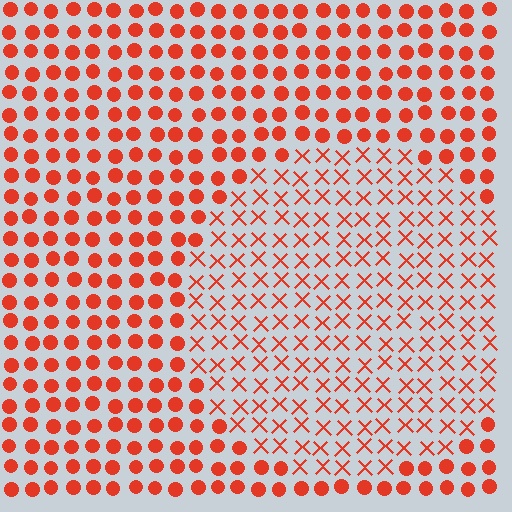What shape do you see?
I see a circle.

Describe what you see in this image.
The image is filled with small red elements arranged in a uniform grid. A circle-shaped region contains X marks, while the surrounding area contains circles. The boundary is defined purely by the change in element shape.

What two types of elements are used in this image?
The image uses X marks inside the circle region and circles outside it.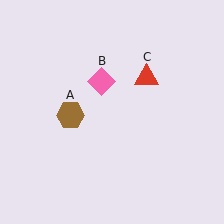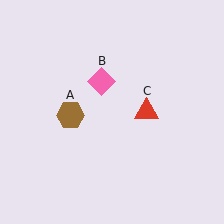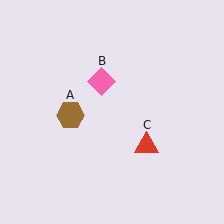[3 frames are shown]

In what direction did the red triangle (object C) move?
The red triangle (object C) moved down.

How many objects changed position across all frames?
1 object changed position: red triangle (object C).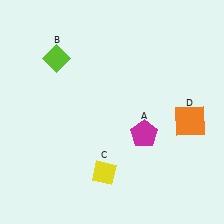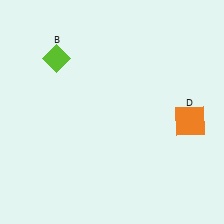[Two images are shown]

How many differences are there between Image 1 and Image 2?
There are 2 differences between the two images.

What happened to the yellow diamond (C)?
The yellow diamond (C) was removed in Image 2. It was in the bottom-left area of Image 1.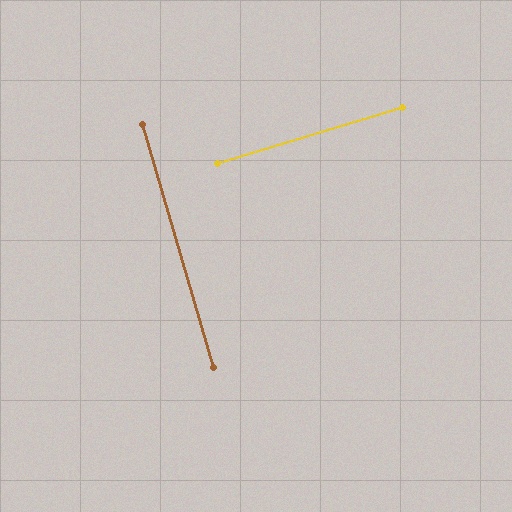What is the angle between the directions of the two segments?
Approximately 90 degrees.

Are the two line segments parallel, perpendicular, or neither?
Perpendicular — they meet at approximately 90°.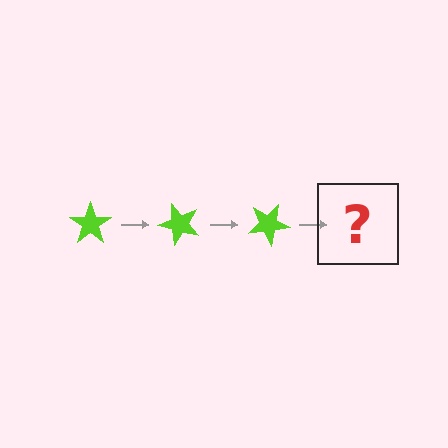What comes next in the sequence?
The next element should be a lime star rotated 150 degrees.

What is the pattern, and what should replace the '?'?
The pattern is that the star rotates 50 degrees each step. The '?' should be a lime star rotated 150 degrees.